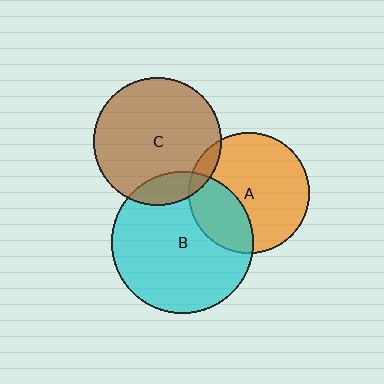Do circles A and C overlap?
Yes.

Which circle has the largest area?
Circle B (cyan).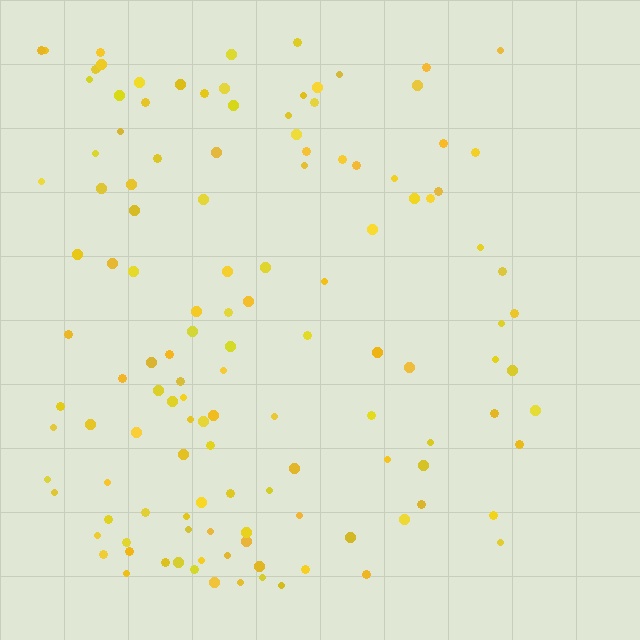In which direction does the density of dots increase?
From right to left, with the left side densest.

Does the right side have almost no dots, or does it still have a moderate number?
Still a moderate number, just noticeably fewer than the left.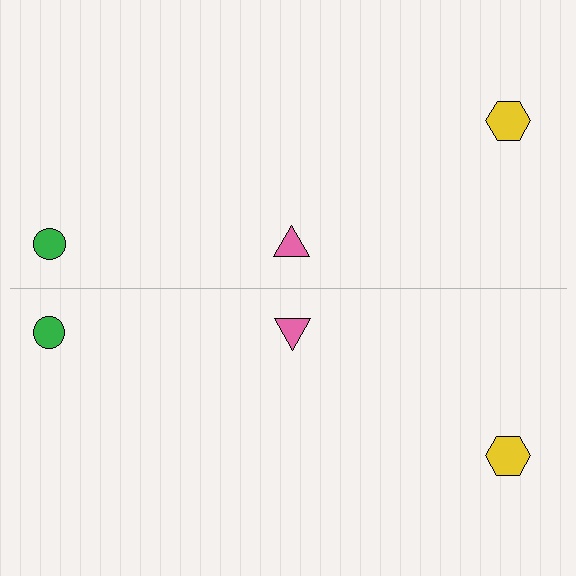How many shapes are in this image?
There are 6 shapes in this image.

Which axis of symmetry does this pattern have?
The pattern has a horizontal axis of symmetry running through the center of the image.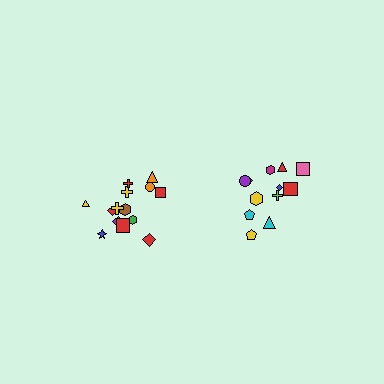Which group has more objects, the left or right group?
The left group.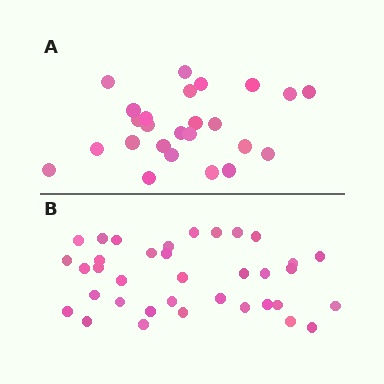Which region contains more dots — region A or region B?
Region B (the bottom region) has more dots.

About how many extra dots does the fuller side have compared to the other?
Region B has roughly 12 or so more dots than region A.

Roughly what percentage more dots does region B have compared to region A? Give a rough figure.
About 45% more.